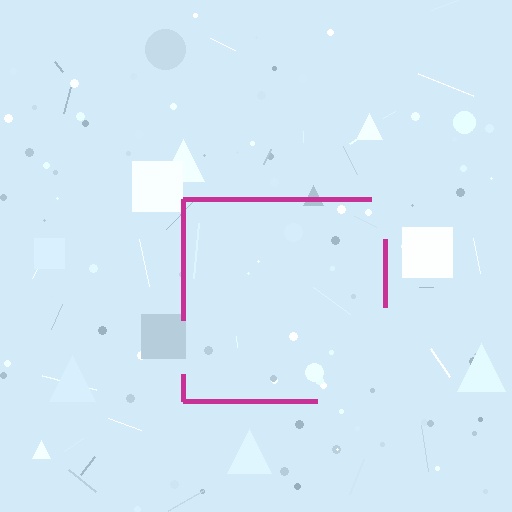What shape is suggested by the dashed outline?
The dashed outline suggests a square.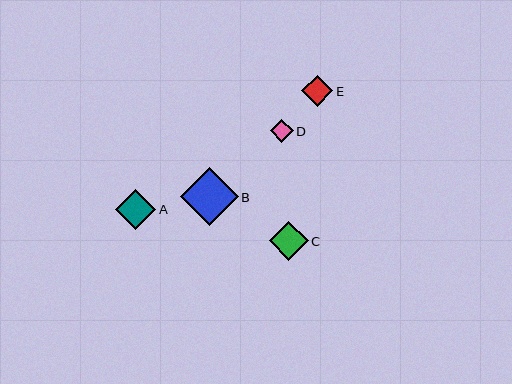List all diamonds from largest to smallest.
From largest to smallest: B, A, C, E, D.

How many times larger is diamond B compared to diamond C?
Diamond B is approximately 1.5 times the size of diamond C.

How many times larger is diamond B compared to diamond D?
Diamond B is approximately 2.6 times the size of diamond D.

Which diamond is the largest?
Diamond B is the largest with a size of approximately 58 pixels.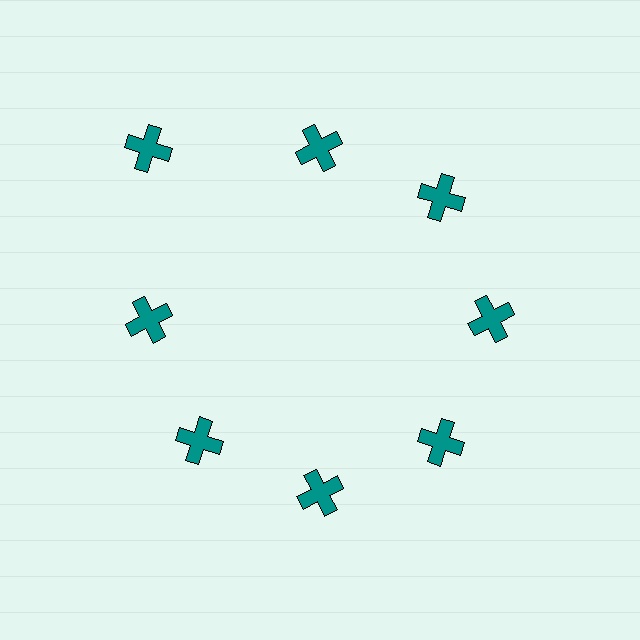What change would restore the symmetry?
The symmetry would be restored by moving it inward, back onto the ring so that all 8 crosses sit at equal angles and equal distance from the center.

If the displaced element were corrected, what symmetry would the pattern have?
It would have 8-fold rotational symmetry — the pattern would map onto itself every 45 degrees.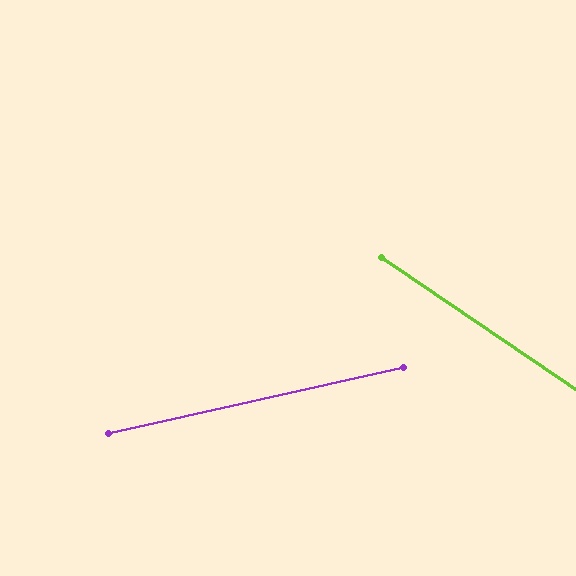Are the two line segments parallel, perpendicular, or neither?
Neither parallel nor perpendicular — they differ by about 47°.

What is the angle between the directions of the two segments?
Approximately 47 degrees.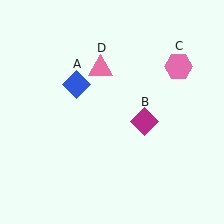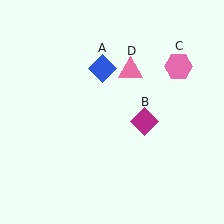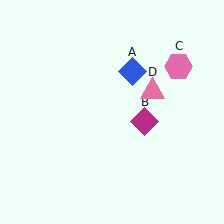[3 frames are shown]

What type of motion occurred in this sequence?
The blue diamond (object A), pink triangle (object D) rotated clockwise around the center of the scene.